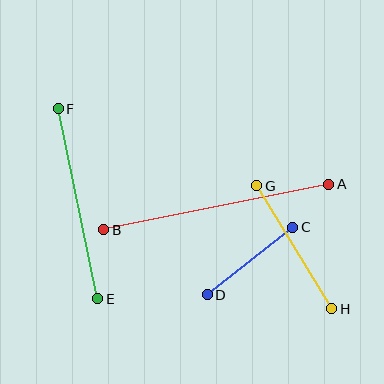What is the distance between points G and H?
The distance is approximately 144 pixels.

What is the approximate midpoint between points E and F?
The midpoint is at approximately (78, 204) pixels.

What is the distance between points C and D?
The distance is approximately 109 pixels.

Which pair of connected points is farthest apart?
Points A and B are farthest apart.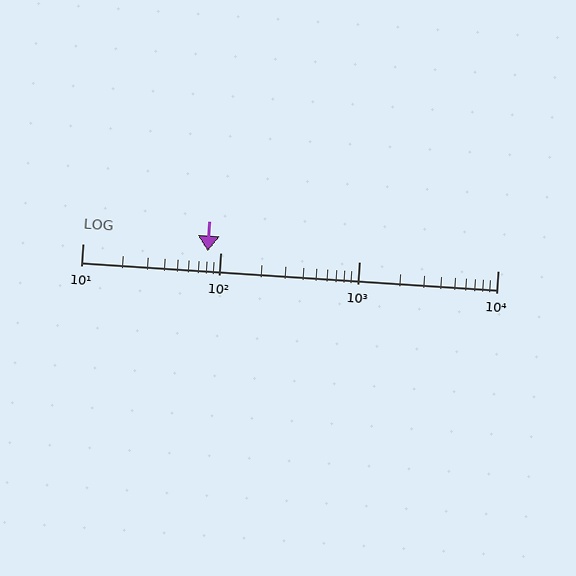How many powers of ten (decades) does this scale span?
The scale spans 3 decades, from 10 to 10000.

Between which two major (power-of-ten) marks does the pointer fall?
The pointer is between 10 and 100.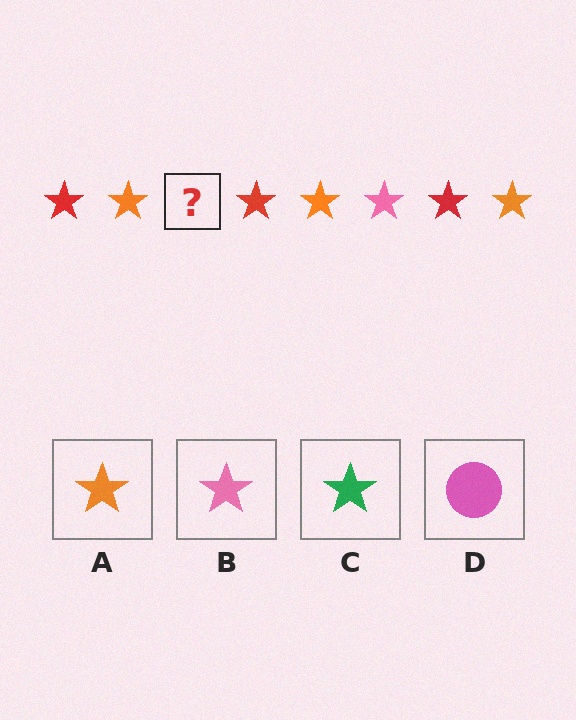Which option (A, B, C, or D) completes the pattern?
B.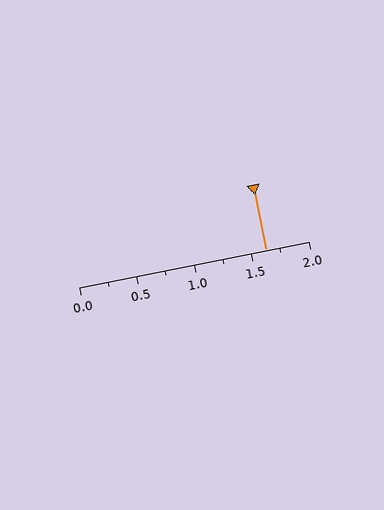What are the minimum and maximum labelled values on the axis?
The axis runs from 0.0 to 2.0.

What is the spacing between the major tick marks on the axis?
The major ticks are spaced 0.5 apart.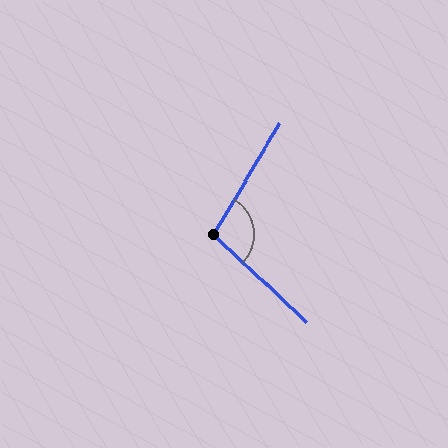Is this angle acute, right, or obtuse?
It is obtuse.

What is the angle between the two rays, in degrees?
Approximately 102 degrees.